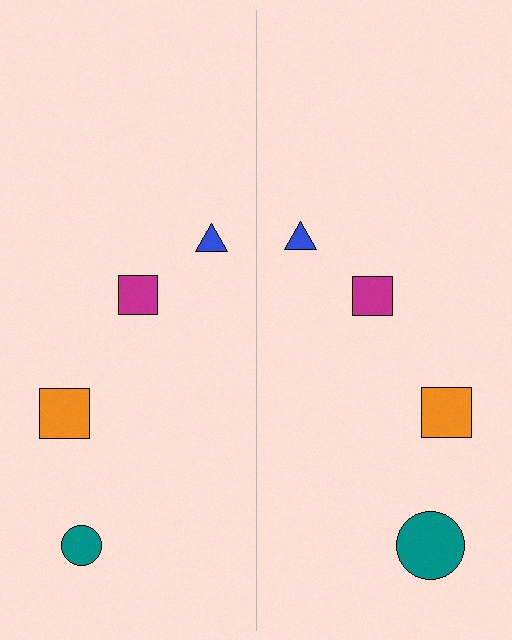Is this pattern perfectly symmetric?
No, the pattern is not perfectly symmetric. The teal circle on the right side has a different size than its mirror counterpart.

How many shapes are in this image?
There are 8 shapes in this image.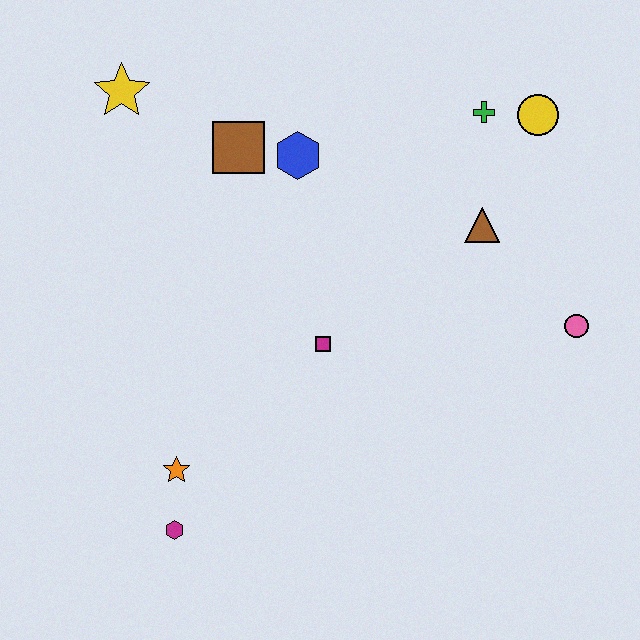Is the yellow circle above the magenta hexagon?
Yes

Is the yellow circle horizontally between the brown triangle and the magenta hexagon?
No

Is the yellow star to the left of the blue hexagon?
Yes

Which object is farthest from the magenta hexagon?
The yellow circle is farthest from the magenta hexagon.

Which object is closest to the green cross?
The yellow circle is closest to the green cross.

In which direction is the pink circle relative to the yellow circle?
The pink circle is below the yellow circle.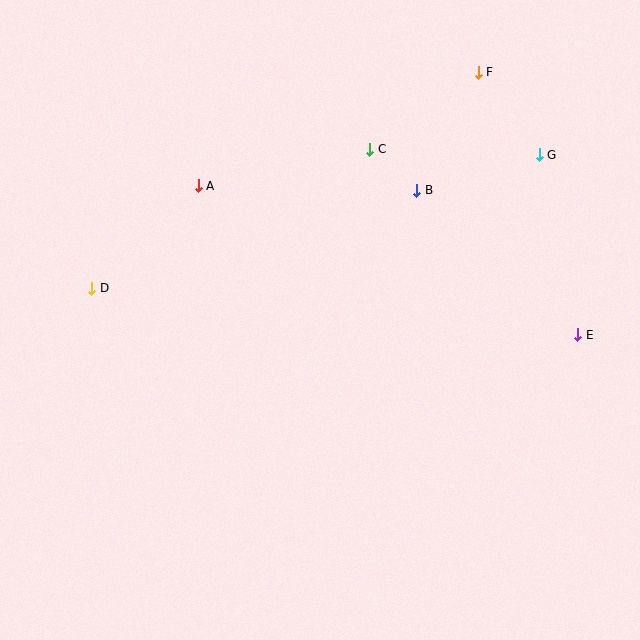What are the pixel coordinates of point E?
Point E is at (578, 335).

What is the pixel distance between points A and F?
The distance between A and F is 302 pixels.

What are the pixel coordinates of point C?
Point C is at (370, 149).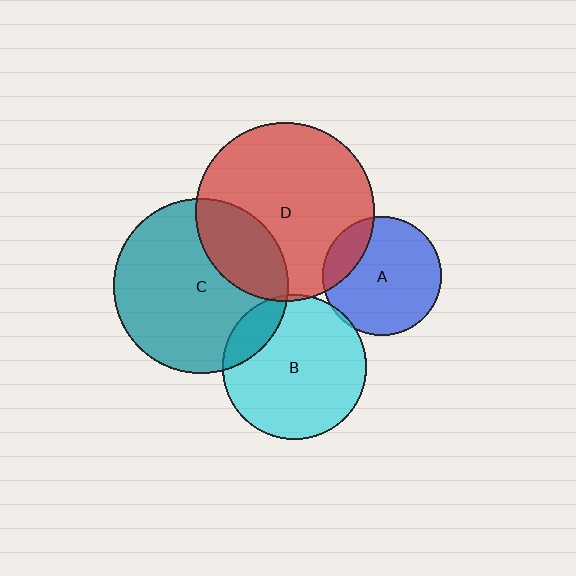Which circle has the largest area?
Circle D (red).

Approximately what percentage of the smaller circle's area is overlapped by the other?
Approximately 20%.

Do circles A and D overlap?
Yes.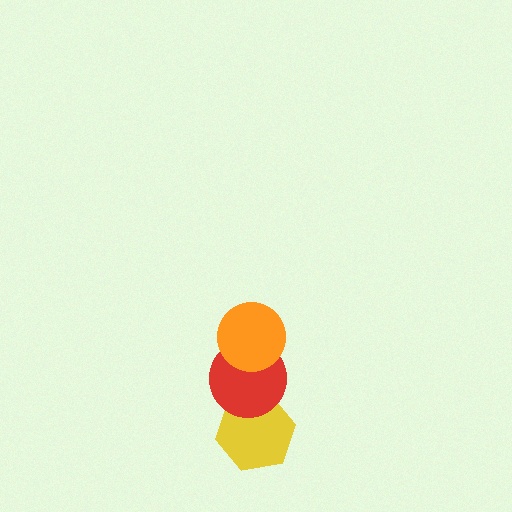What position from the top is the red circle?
The red circle is 2nd from the top.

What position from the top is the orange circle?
The orange circle is 1st from the top.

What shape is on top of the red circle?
The orange circle is on top of the red circle.